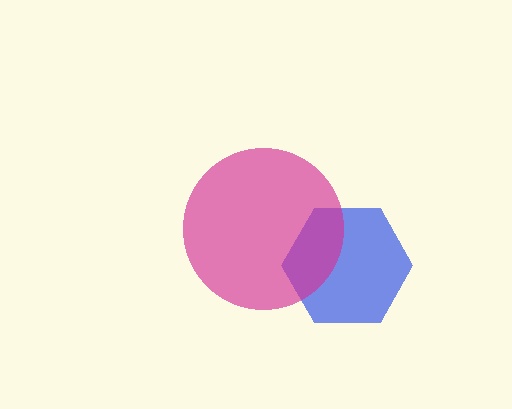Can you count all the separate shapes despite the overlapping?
Yes, there are 2 separate shapes.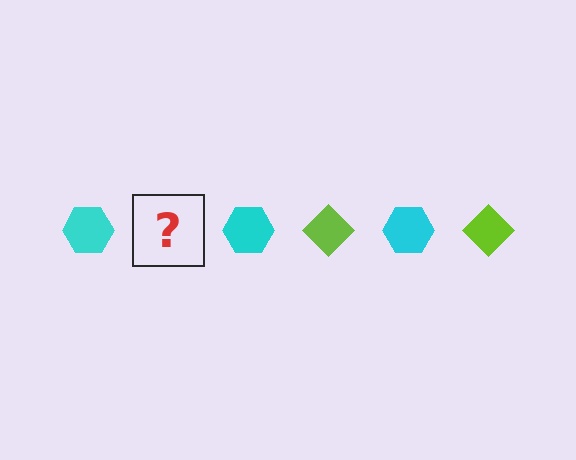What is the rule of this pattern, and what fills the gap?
The rule is that the pattern alternates between cyan hexagon and lime diamond. The gap should be filled with a lime diamond.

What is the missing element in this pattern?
The missing element is a lime diamond.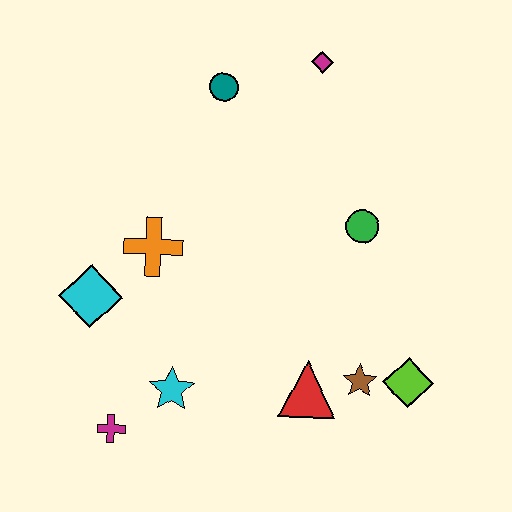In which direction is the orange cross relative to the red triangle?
The orange cross is to the left of the red triangle.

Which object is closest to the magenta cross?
The cyan star is closest to the magenta cross.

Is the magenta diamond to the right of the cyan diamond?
Yes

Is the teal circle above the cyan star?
Yes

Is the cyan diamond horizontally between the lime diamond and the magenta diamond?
No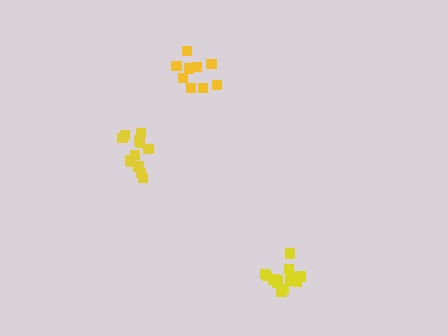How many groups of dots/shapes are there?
There are 3 groups.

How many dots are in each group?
Group 1: 13 dots, Group 2: 12 dots, Group 3: 9 dots (34 total).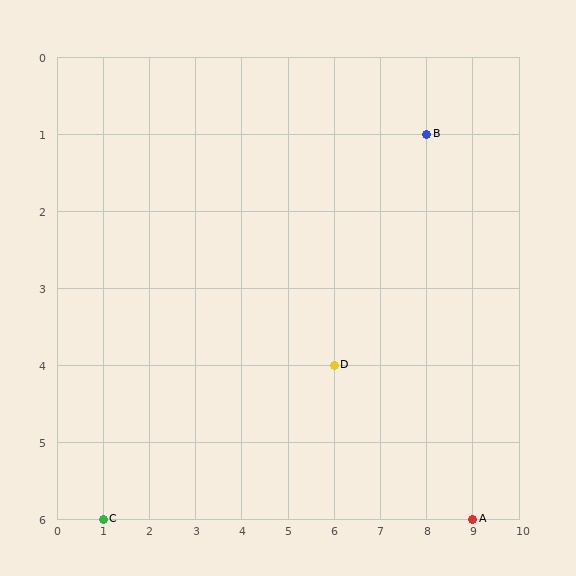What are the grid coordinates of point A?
Point A is at grid coordinates (9, 6).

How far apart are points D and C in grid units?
Points D and C are 5 columns and 2 rows apart (about 5.4 grid units diagonally).